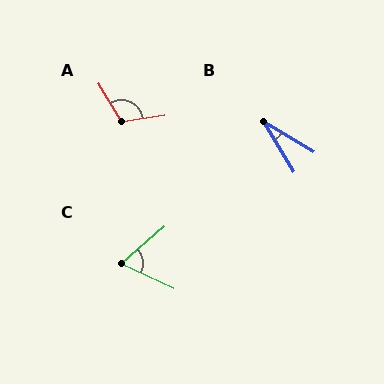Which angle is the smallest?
B, at approximately 28 degrees.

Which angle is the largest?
A, at approximately 113 degrees.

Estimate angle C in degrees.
Approximately 65 degrees.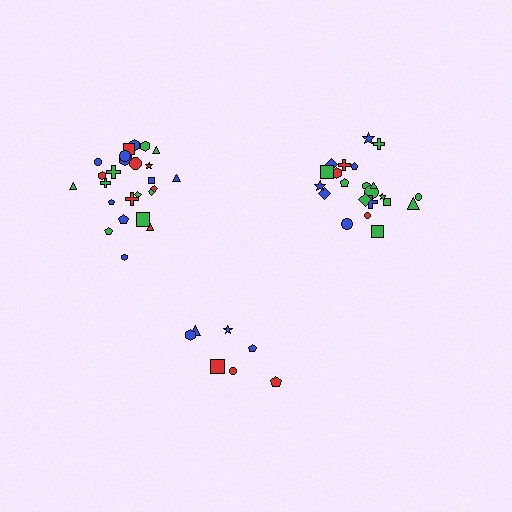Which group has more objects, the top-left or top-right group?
The top-left group.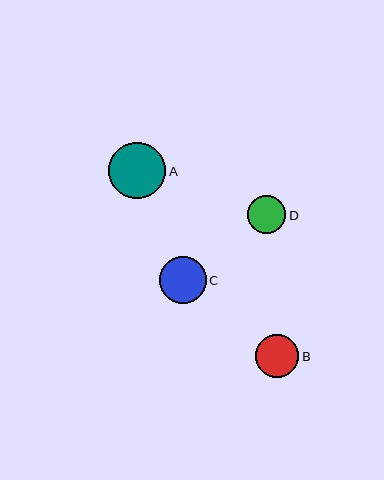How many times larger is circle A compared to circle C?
Circle A is approximately 1.2 times the size of circle C.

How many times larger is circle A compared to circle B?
Circle A is approximately 1.3 times the size of circle B.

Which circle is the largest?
Circle A is the largest with a size of approximately 57 pixels.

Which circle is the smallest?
Circle D is the smallest with a size of approximately 38 pixels.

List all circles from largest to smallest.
From largest to smallest: A, C, B, D.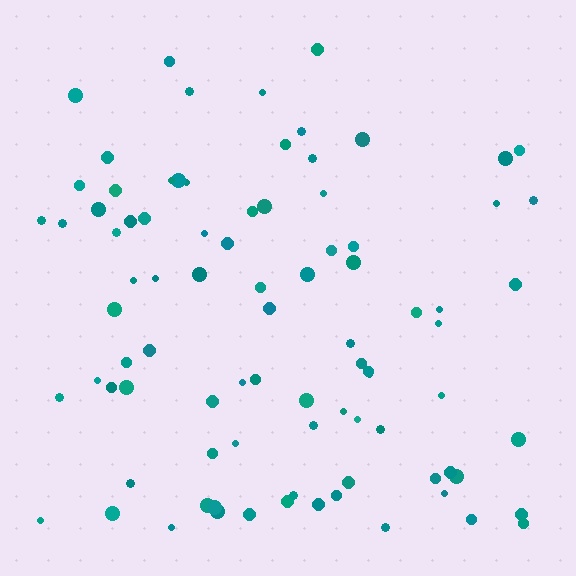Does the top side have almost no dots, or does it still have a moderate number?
Still a moderate number, just noticeably fewer than the bottom.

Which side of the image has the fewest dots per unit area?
The top.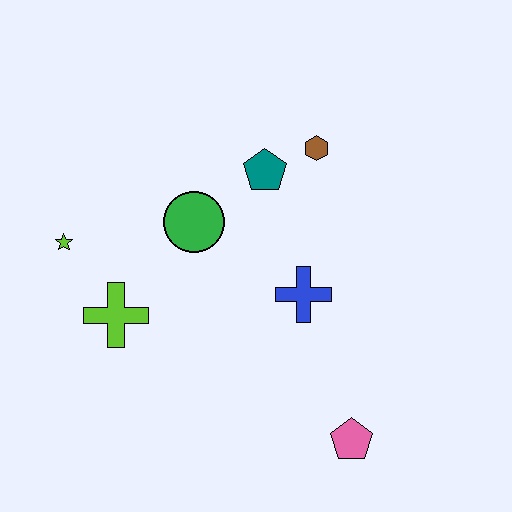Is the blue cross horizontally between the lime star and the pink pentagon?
Yes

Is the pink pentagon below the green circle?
Yes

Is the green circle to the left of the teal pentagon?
Yes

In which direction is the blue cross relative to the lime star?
The blue cross is to the right of the lime star.